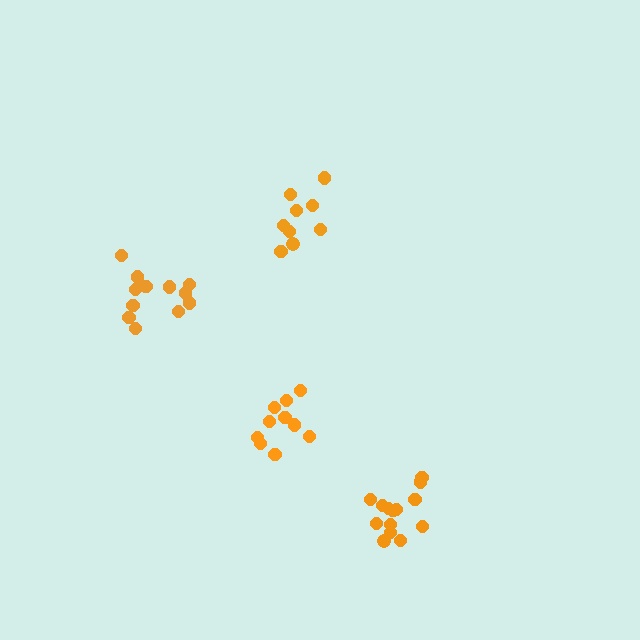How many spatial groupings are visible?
There are 4 spatial groupings.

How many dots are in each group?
Group 1: 14 dots, Group 2: 9 dots, Group 3: 12 dots, Group 4: 10 dots (45 total).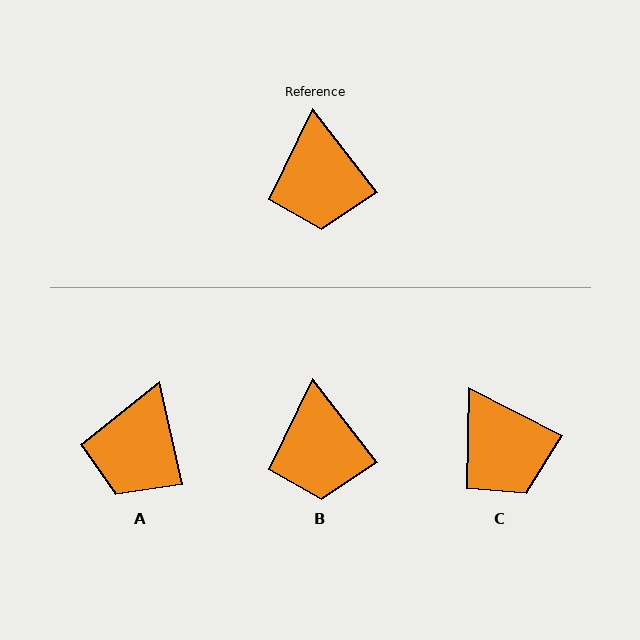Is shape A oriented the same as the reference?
No, it is off by about 25 degrees.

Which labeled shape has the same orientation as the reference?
B.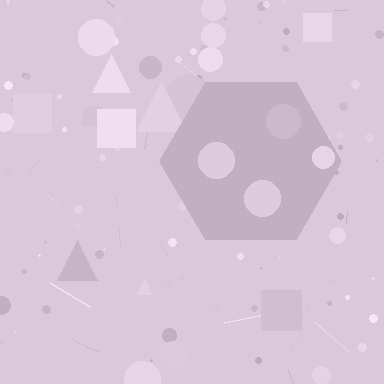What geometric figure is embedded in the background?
A hexagon is embedded in the background.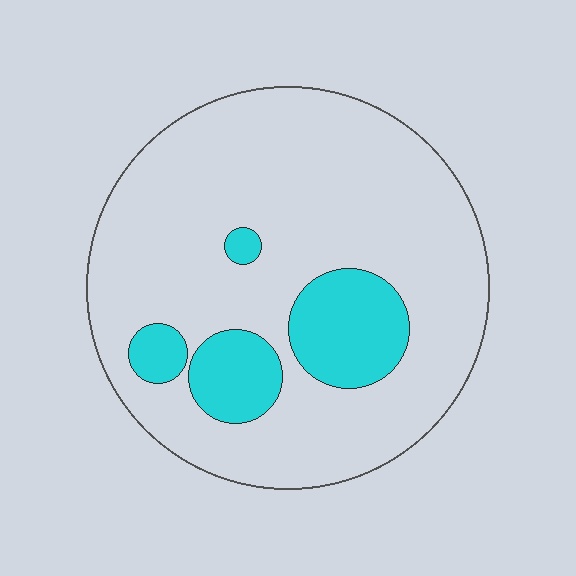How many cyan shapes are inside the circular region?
4.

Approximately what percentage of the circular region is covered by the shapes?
Approximately 20%.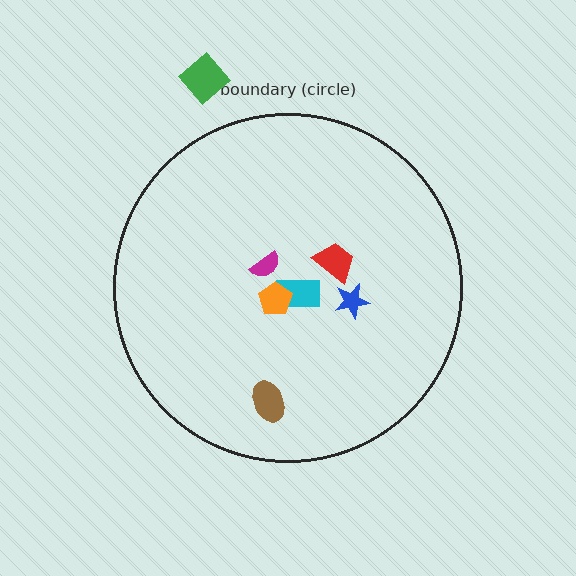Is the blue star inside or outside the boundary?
Inside.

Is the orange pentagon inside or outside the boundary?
Inside.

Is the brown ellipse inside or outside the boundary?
Inside.